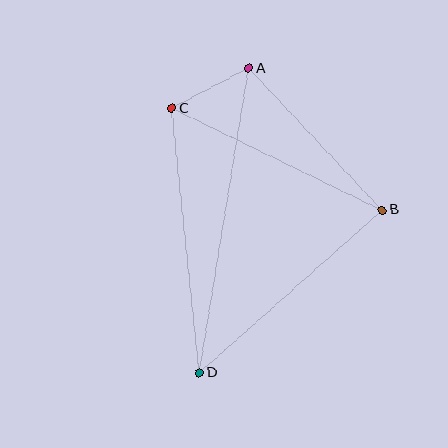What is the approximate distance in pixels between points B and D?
The distance between B and D is approximately 245 pixels.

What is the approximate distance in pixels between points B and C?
The distance between B and C is approximately 233 pixels.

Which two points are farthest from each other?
Points A and D are farthest from each other.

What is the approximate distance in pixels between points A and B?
The distance between A and B is approximately 195 pixels.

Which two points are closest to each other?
Points A and C are closest to each other.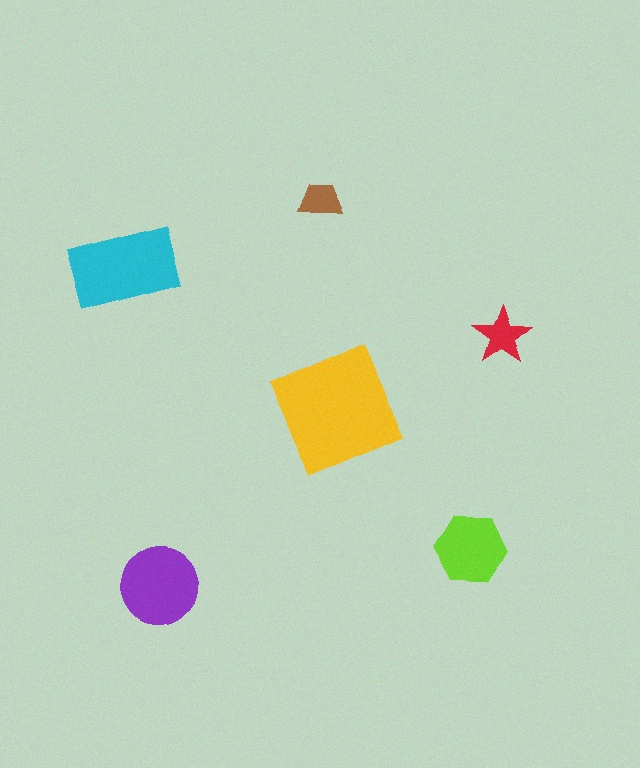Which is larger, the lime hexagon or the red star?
The lime hexagon.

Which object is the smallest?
The brown trapezoid.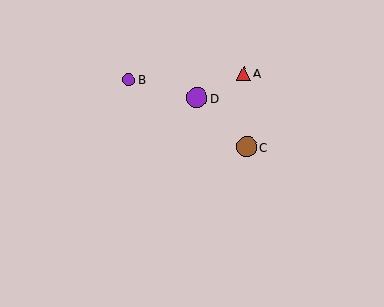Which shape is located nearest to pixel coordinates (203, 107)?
The purple circle (labeled D) at (197, 98) is nearest to that location.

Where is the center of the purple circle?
The center of the purple circle is at (129, 80).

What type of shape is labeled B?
Shape B is a purple circle.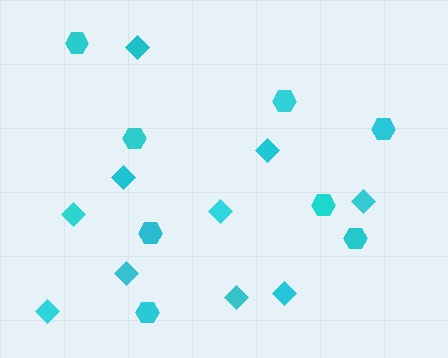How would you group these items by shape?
There are 2 groups: one group of diamonds (10) and one group of hexagons (8).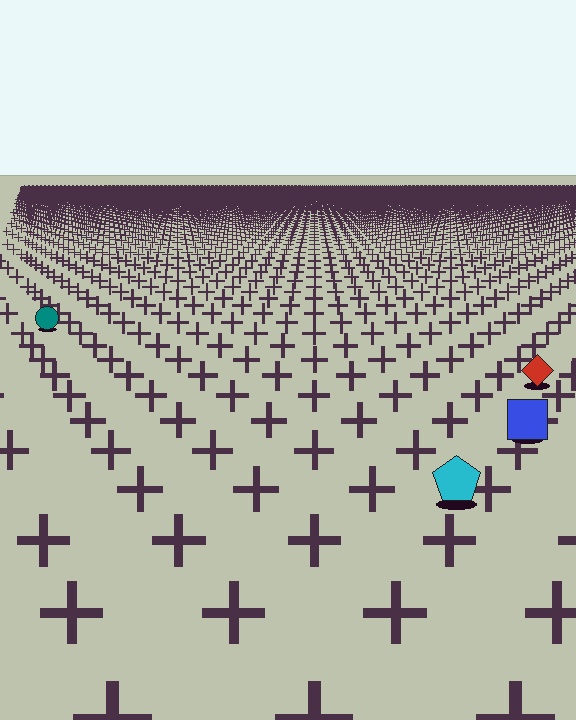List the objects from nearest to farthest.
From nearest to farthest: the cyan pentagon, the blue square, the red diamond, the teal circle.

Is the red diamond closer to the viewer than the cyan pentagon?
No. The cyan pentagon is closer — you can tell from the texture gradient: the ground texture is coarser near it.